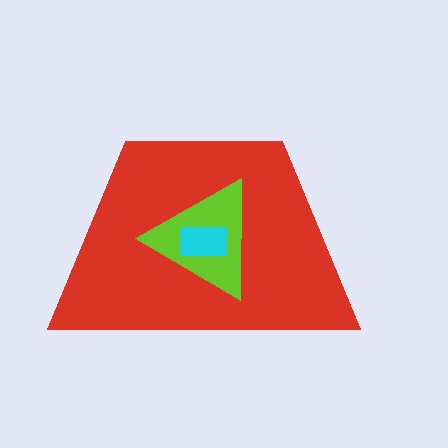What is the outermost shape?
The red trapezoid.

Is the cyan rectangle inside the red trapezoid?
Yes.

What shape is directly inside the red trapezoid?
The lime triangle.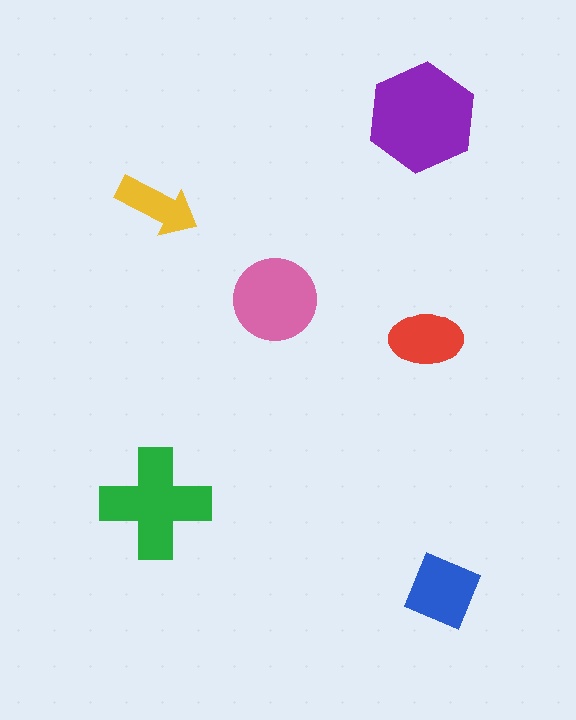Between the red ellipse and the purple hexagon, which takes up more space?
The purple hexagon.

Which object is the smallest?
The yellow arrow.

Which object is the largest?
The purple hexagon.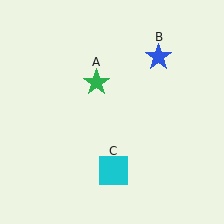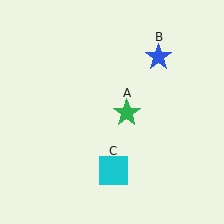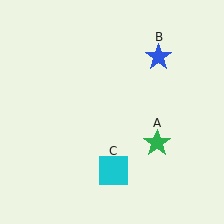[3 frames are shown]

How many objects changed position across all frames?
1 object changed position: green star (object A).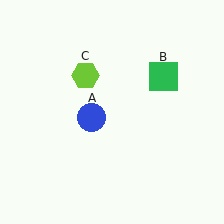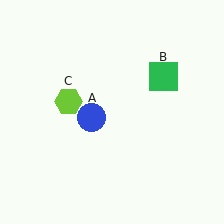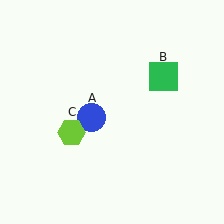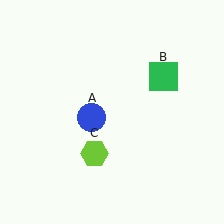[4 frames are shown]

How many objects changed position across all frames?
1 object changed position: lime hexagon (object C).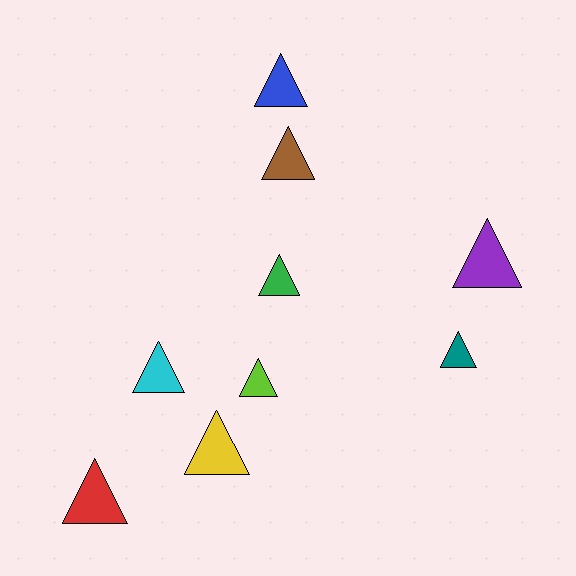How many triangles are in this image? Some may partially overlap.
There are 9 triangles.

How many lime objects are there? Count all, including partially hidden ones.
There is 1 lime object.